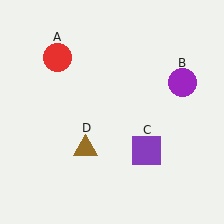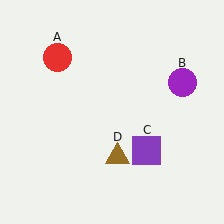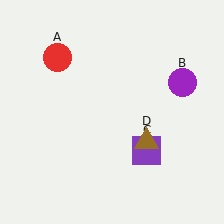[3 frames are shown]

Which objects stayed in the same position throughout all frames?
Red circle (object A) and purple circle (object B) and purple square (object C) remained stationary.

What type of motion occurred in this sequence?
The brown triangle (object D) rotated counterclockwise around the center of the scene.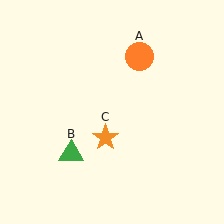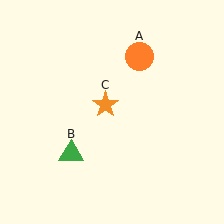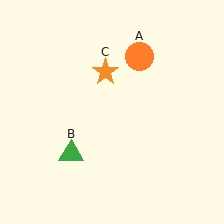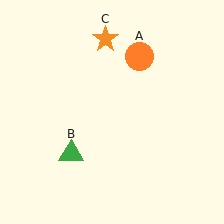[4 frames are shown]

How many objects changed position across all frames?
1 object changed position: orange star (object C).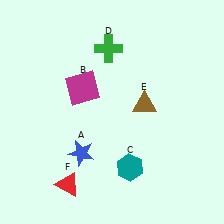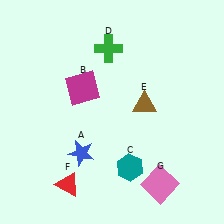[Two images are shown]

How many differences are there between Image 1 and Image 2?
There is 1 difference between the two images.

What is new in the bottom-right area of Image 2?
A pink square (G) was added in the bottom-right area of Image 2.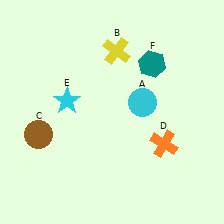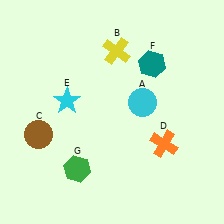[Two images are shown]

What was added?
A green hexagon (G) was added in Image 2.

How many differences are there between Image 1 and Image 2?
There is 1 difference between the two images.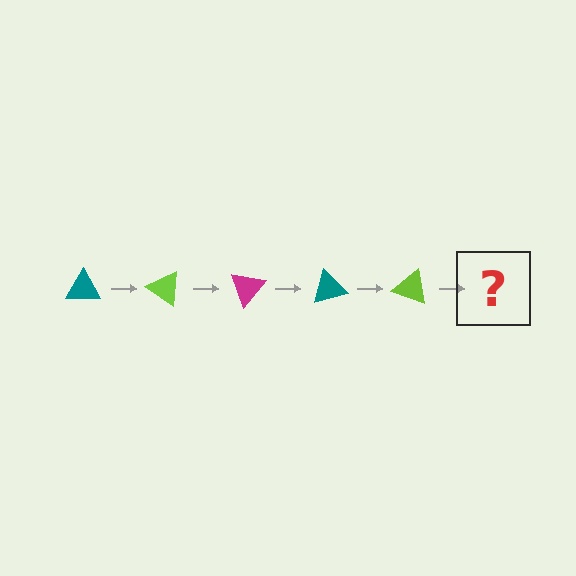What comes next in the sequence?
The next element should be a magenta triangle, rotated 175 degrees from the start.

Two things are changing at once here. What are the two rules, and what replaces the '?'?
The two rules are that it rotates 35 degrees each step and the color cycles through teal, lime, and magenta. The '?' should be a magenta triangle, rotated 175 degrees from the start.